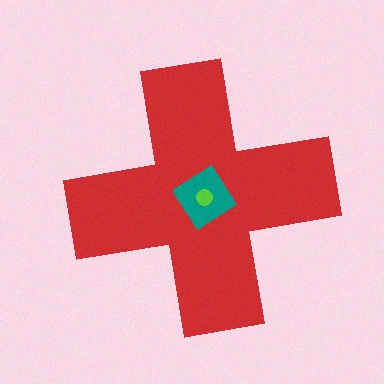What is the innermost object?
The lime circle.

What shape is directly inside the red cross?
The teal diamond.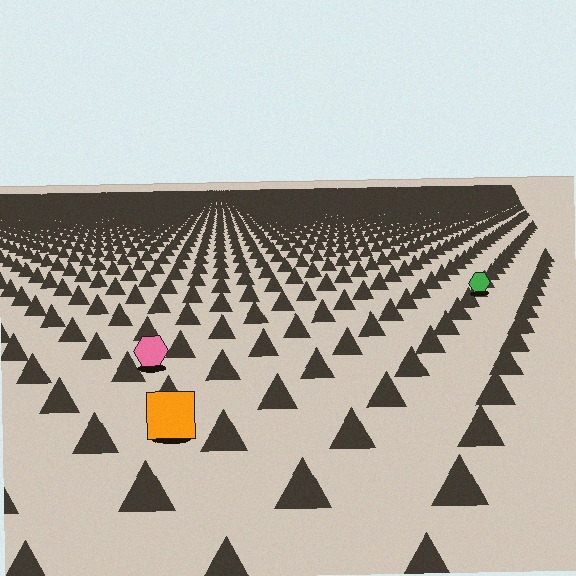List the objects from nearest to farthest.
From nearest to farthest: the orange square, the pink hexagon, the green hexagon.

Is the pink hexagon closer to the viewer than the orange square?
No. The orange square is closer — you can tell from the texture gradient: the ground texture is coarser near it.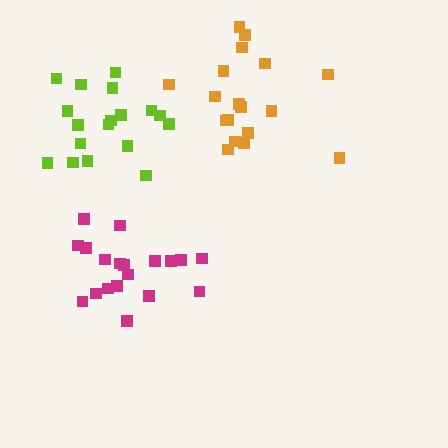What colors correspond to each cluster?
The clusters are colored: magenta, orange, lime.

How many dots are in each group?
Group 1: 19 dots, Group 2: 18 dots, Group 3: 18 dots (55 total).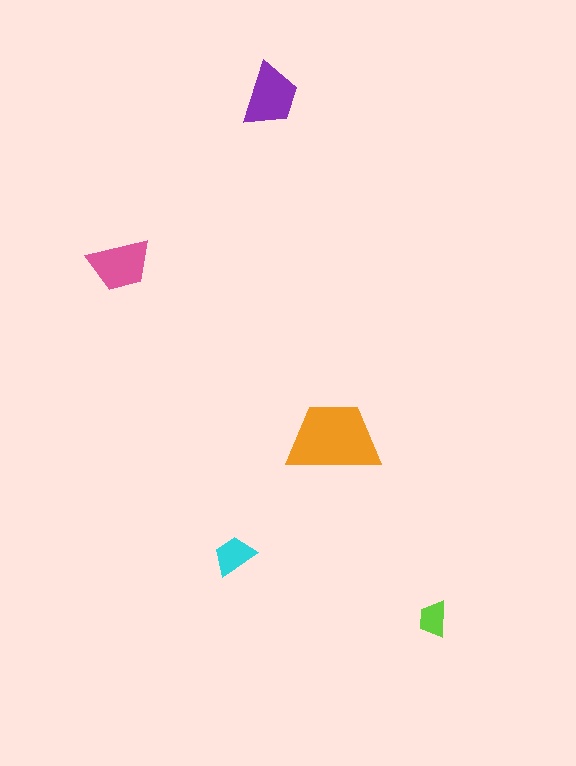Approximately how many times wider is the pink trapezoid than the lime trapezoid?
About 1.5 times wider.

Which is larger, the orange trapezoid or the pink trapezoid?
The orange one.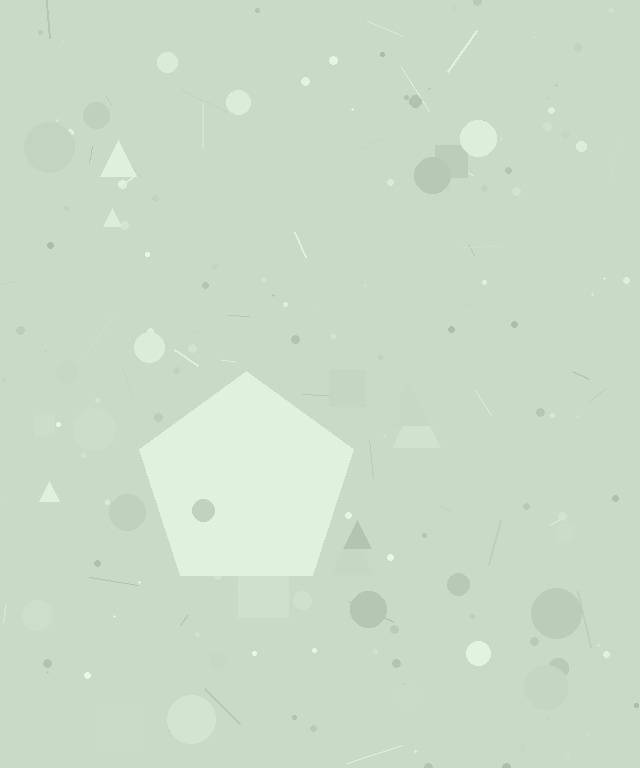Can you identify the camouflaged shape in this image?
The camouflaged shape is a pentagon.